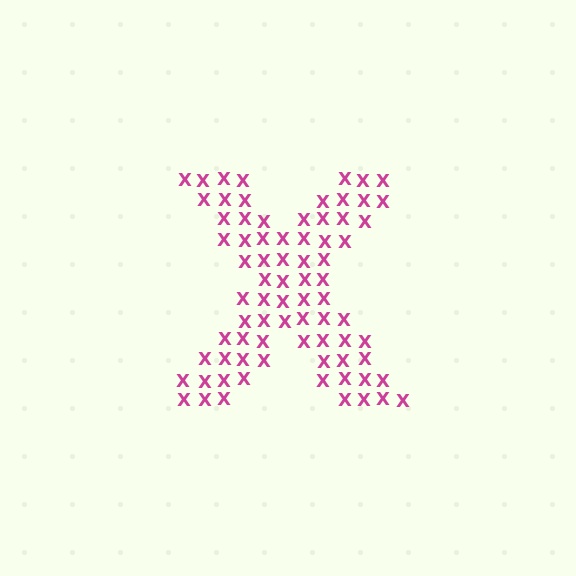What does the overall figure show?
The overall figure shows the letter X.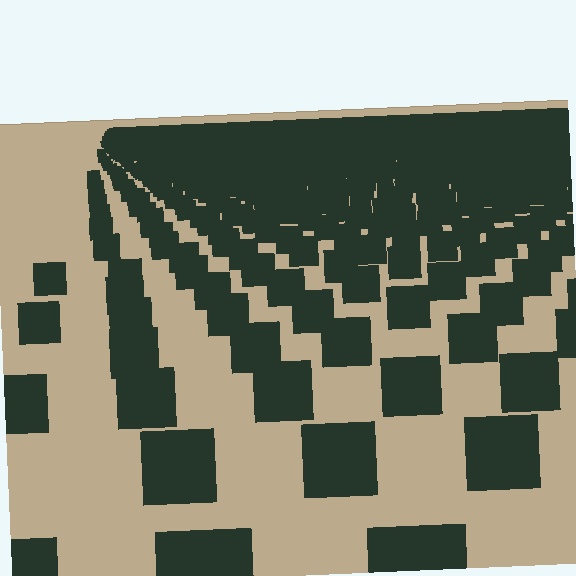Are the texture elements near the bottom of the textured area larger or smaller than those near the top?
Larger. Near the bottom, elements are closer to the viewer and appear at a bigger on-screen size.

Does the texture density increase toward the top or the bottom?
Density increases toward the top.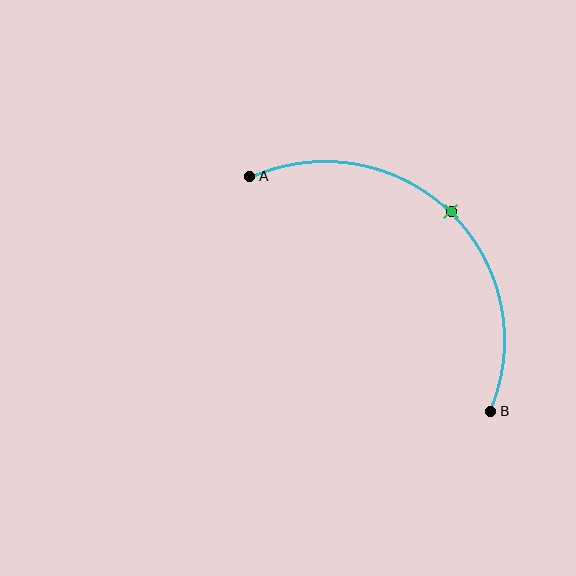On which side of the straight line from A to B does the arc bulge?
The arc bulges above and to the right of the straight line connecting A and B.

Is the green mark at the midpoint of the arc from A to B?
Yes. The green mark lies on the arc at equal arc-length from both A and B — it is the arc midpoint.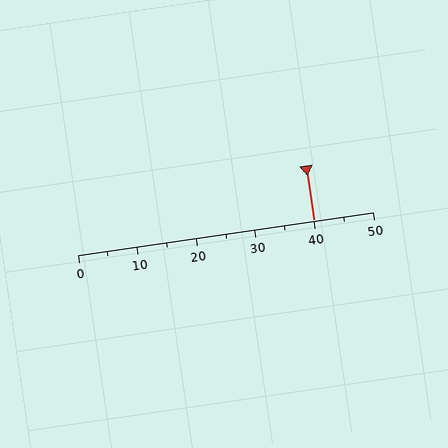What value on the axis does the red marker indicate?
The marker indicates approximately 40.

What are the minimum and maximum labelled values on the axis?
The axis runs from 0 to 50.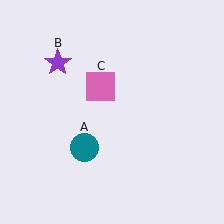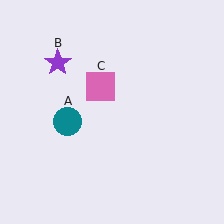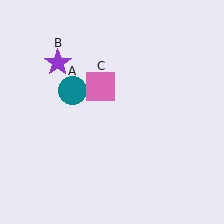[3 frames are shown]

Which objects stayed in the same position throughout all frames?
Purple star (object B) and pink square (object C) remained stationary.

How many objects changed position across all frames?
1 object changed position: teal circle (object A).